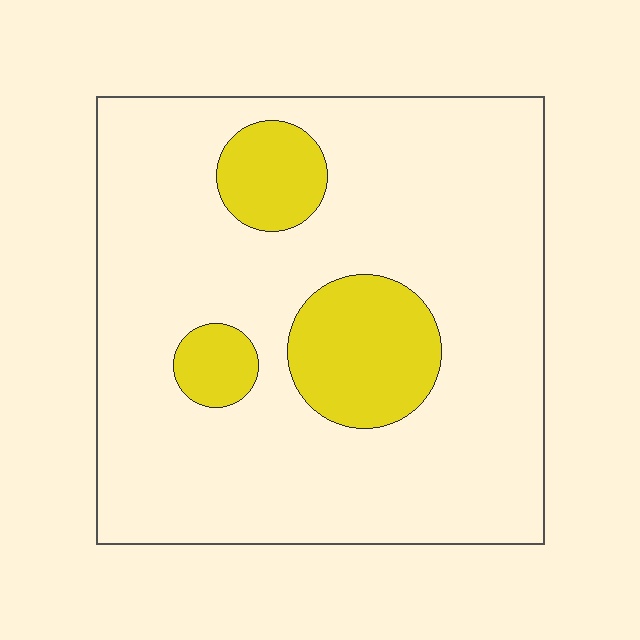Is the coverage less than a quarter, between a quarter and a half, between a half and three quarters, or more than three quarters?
Less than a quarter.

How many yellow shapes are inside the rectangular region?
3.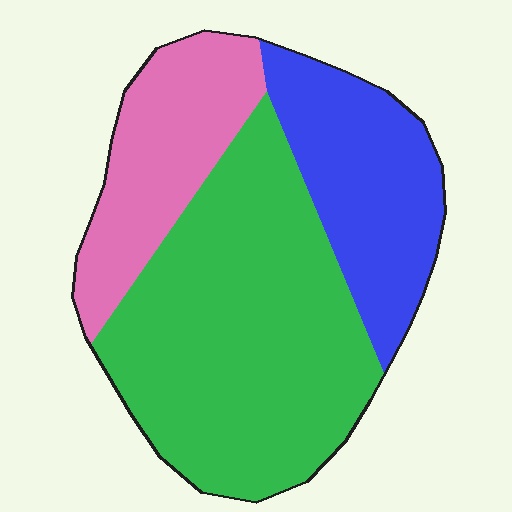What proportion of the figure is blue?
Blue takes up about one quarter (1/4) of the figure.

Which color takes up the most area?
Green, at roughly 55%.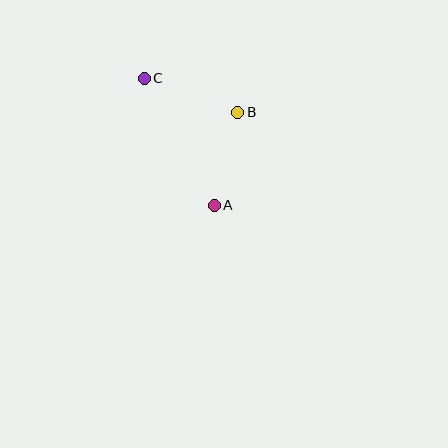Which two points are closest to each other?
Points A and B are closest to each other.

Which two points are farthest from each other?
Points A and C are farthest from each other.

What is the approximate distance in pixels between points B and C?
The distance between B and C is approximately 100 pixels.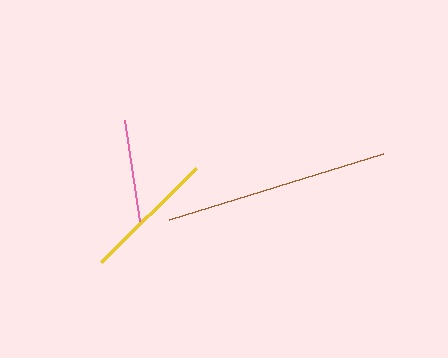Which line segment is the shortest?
The pink line is the shortest at approximately 102 pixels.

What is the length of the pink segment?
The pink segment is approximately 102 pixels long.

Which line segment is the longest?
The brown line is the longest at approximately 224 pixels.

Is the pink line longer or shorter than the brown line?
The brown line is longer than the pink line.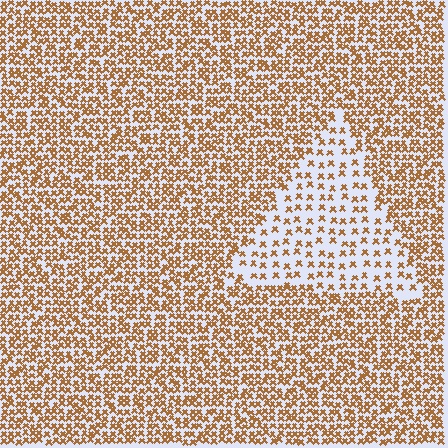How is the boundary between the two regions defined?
The boundary is defined by a change in element density (approximately 2.4x ratio). All elements are the same color, size, and shape.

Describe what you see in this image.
The image contains small brown elements arranged at two different densities. A triangle-shaped region is visible where the elements are less densely packed than the surrounding area.